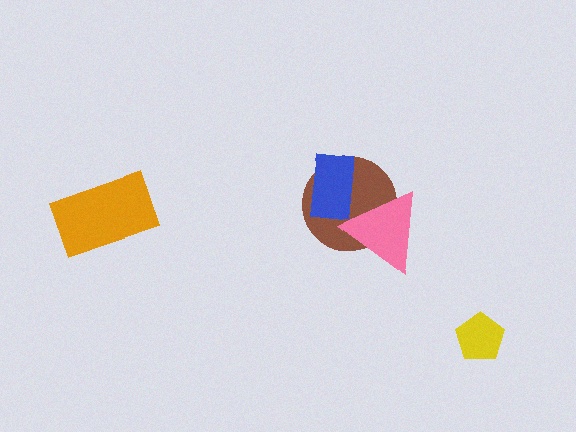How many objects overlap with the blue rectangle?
2 objects overlap with the blue rectangle.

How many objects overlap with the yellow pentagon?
0 objects overlap with the yellow pentagon.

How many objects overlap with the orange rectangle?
0 objects overlap with the orange rectangle.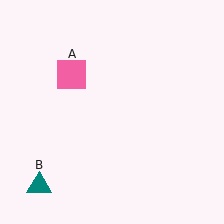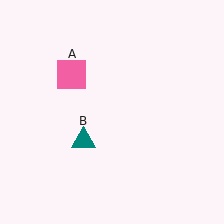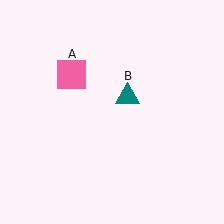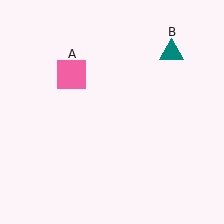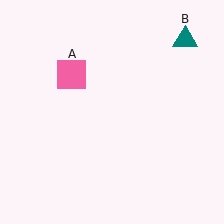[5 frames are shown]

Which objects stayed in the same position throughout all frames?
Pink square (object A) remained stationary.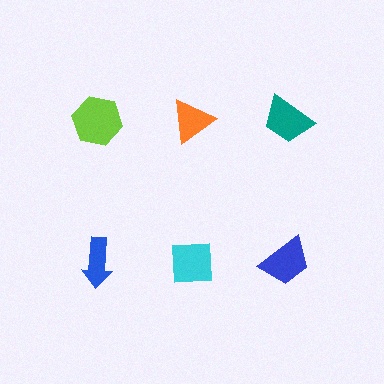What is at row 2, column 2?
A cyan square.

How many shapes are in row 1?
3 shapes.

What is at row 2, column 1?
A blue arrow.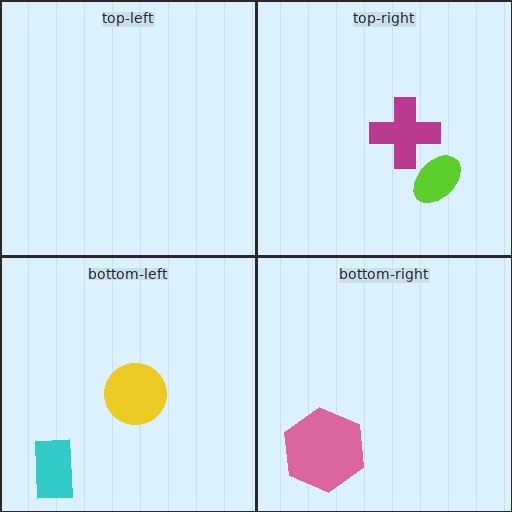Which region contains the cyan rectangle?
The bottom-left region.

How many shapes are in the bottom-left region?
2.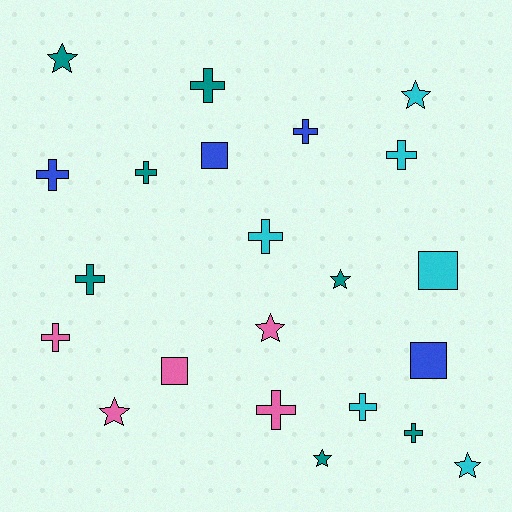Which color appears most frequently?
Teal, with 7 objects.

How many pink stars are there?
There are 2 pink stars.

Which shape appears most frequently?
Cross, with 11 objects.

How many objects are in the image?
There are 22 objects.